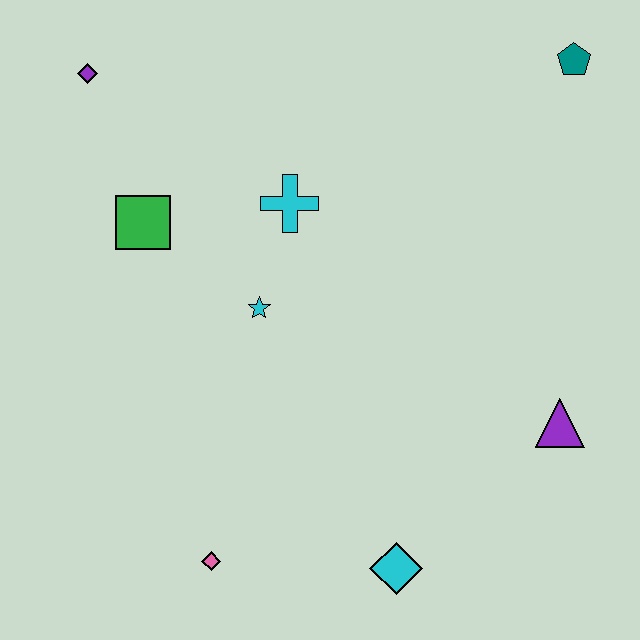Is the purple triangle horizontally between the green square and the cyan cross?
No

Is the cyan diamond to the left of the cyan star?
No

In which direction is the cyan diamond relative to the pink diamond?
The cyan diamond is to the right of the pink diamond.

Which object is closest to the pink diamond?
The cyan diamond is closest to the pink diamond.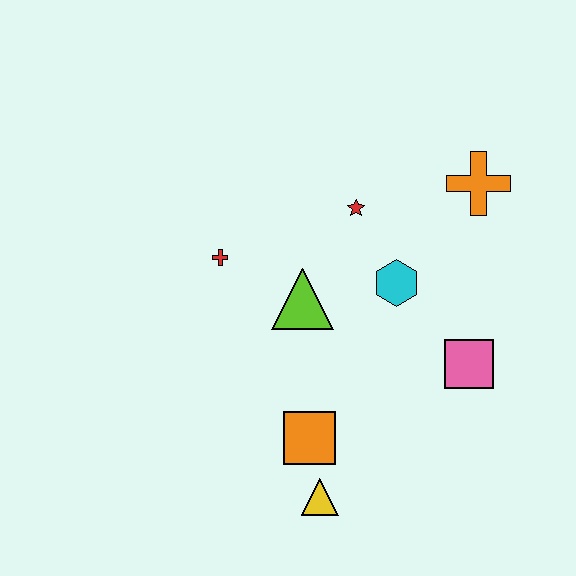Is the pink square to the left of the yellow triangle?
No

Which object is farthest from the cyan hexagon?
The yellow triangle is farthest from the cyan hexagon.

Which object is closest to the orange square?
The yellow triangle is closest to the orange square.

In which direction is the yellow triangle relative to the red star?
The yellow triangle is below the red star.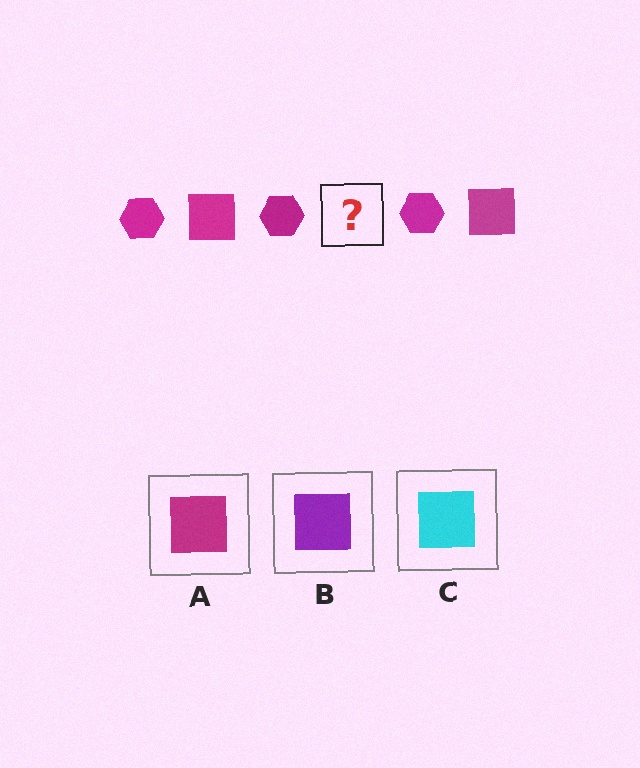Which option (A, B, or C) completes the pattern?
A.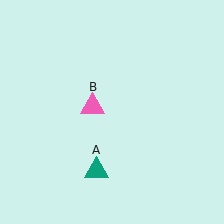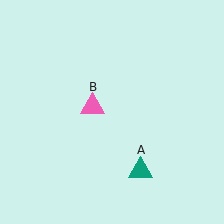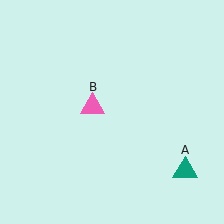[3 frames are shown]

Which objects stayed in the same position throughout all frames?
Pink triangle (object B) remained stationary.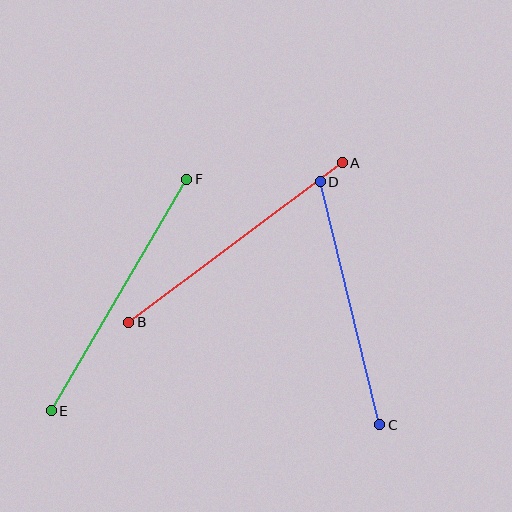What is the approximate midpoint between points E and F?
The midpoint is at approximately (119, 295) pixels.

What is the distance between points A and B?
The distance is approximately 266 pixels.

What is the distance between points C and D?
The distance is approximately 250 pixels.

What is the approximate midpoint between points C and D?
The midpoint is at approximately (350, 303) pixels.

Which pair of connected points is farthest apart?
Points E and F are farthest apart.